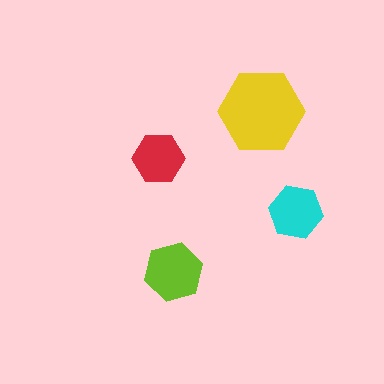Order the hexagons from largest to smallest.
the yellow one, the lime one, the cyan one, the red one.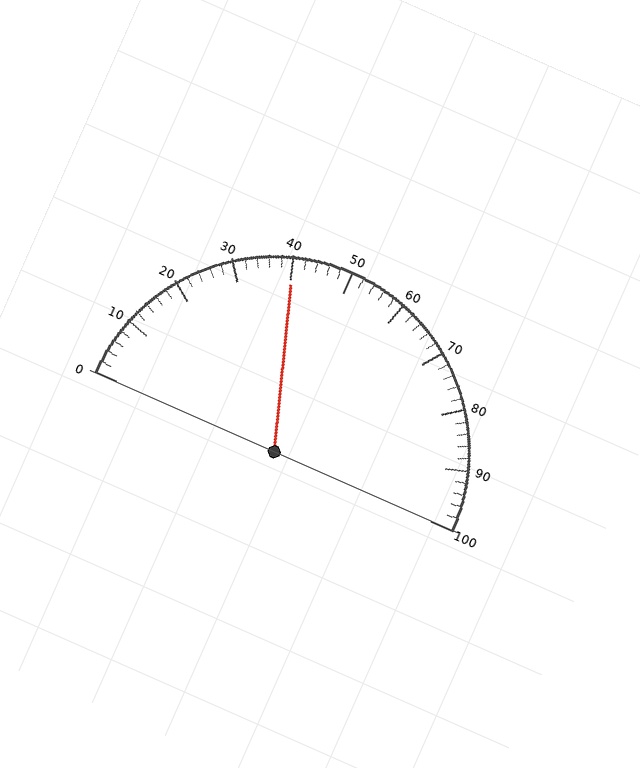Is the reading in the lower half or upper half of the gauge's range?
The reading is in the lower half of the range (0 to 100).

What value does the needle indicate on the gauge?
The needle indicates approximately 40.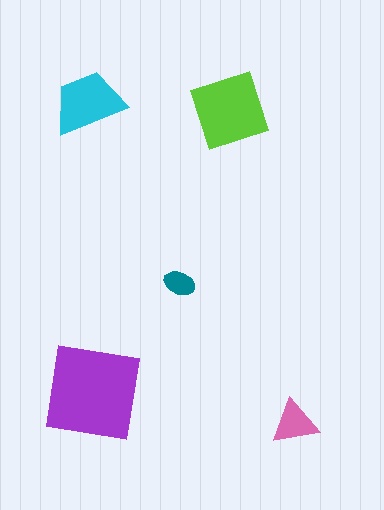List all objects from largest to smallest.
The purple square, the lime diamond, the cyan trapezoid, the pink triangle, the teal ellipse.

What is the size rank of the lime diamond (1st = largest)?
2nd.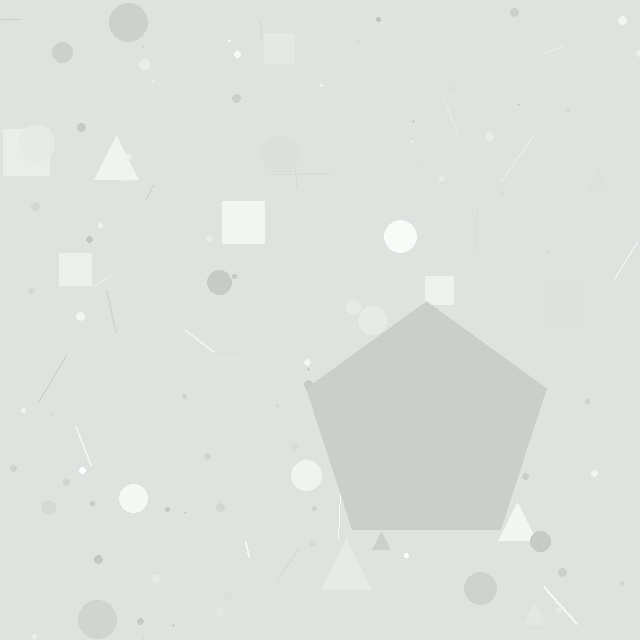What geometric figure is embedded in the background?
A pentagon is embedded in the background.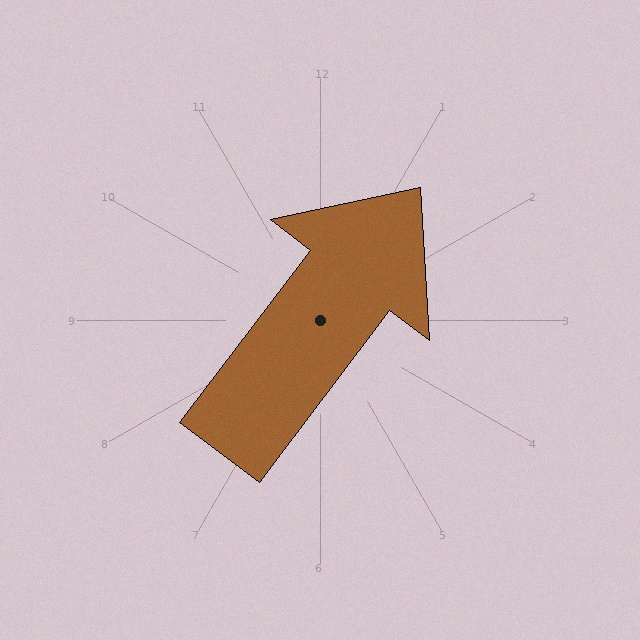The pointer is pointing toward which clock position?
Roughly 1 o'clock.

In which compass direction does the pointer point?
Northeast.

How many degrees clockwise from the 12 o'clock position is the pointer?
Approximately 37 degrees.